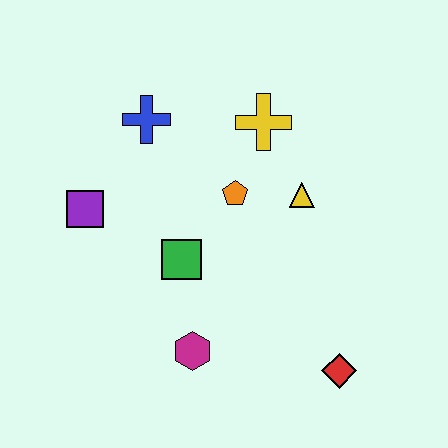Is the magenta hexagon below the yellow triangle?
Yes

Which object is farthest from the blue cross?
The red diamond is farthest from the blue cross.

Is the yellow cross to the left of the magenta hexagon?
No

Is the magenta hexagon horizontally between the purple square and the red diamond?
Yes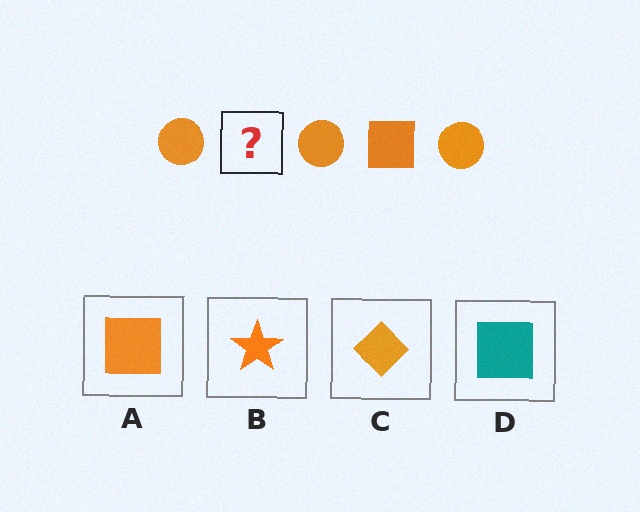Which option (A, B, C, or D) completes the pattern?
A.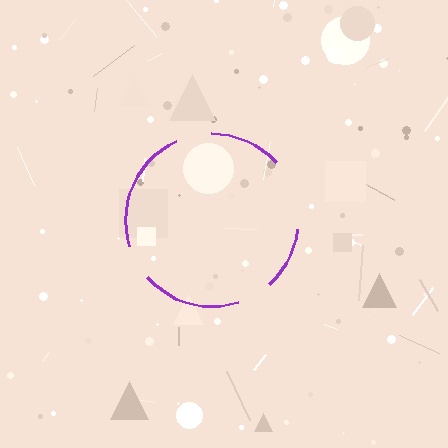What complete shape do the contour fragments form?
The contour fragments form a circle.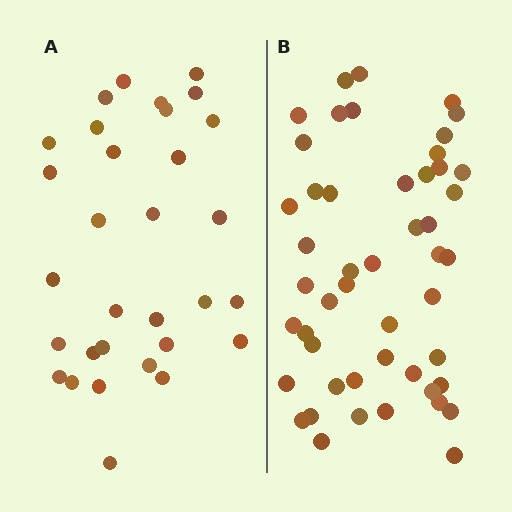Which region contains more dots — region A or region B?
Region B (the right region) has more dots.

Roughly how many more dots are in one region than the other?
Region B has approximately 20 more dots than region A.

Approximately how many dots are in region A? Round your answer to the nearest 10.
About 30 dots. (The exact count is 31, which rounds to 30.)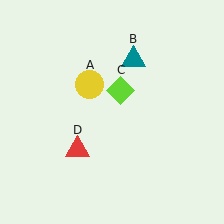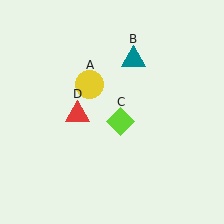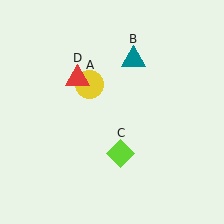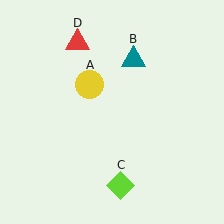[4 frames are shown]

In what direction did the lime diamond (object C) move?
The lime diamond (object C) moved down.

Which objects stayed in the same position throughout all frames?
Yellow circle (object A) and teal triangle (object B) remained stationary.